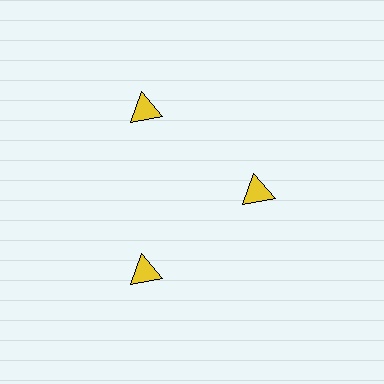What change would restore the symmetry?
The symmetry would be restored by moving it outward, back onto the ring so that all 3 triangles sit at equal angles and equal distance from the center.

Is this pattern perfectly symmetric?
No. The 3 yellow triangles are arranged in a ring, but one element near the 3 o'clock position is pulled inward toward the center, breaking the 3-fold rotational symmetry.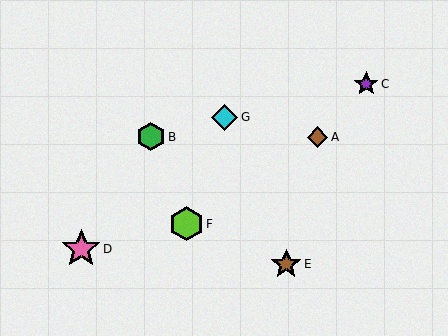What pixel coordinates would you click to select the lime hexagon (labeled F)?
Click at (186, 224) to select the lime hexagon F.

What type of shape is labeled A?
Shape A is a brown diamond.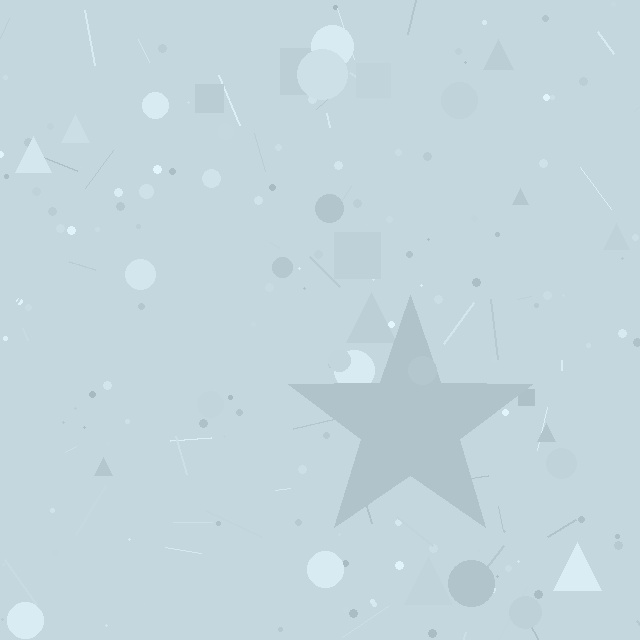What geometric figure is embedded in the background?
A star is embedded in the background.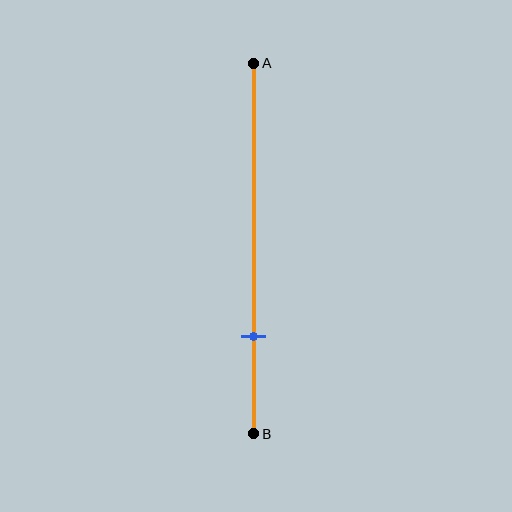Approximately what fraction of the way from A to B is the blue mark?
The blue mark is approximately 75% of the way from A to B.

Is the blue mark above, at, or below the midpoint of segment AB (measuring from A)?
The blue mark is below the midpoint of segment AB.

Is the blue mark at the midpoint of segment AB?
No, the mark is at about 75% from A, not at the 50% midpoint.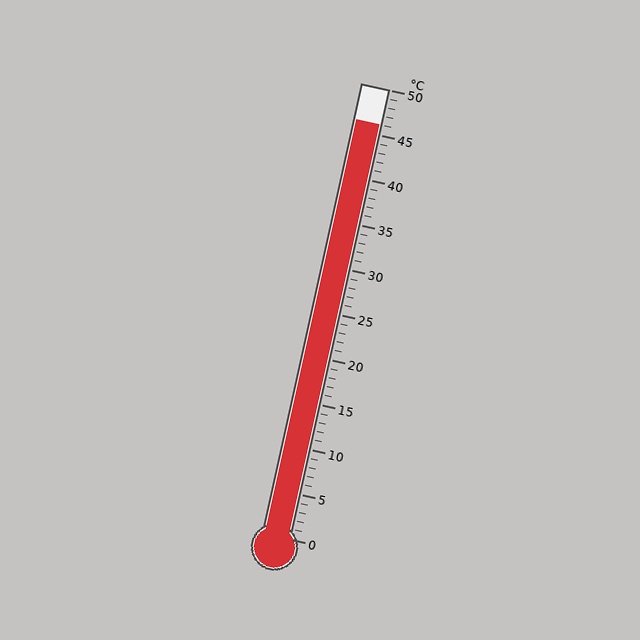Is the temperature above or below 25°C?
The temperature is above 25°C.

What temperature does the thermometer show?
The thermometer shows approximately 46°C.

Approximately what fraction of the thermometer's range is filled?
The thermometer is filled to approximately 90% of its range.